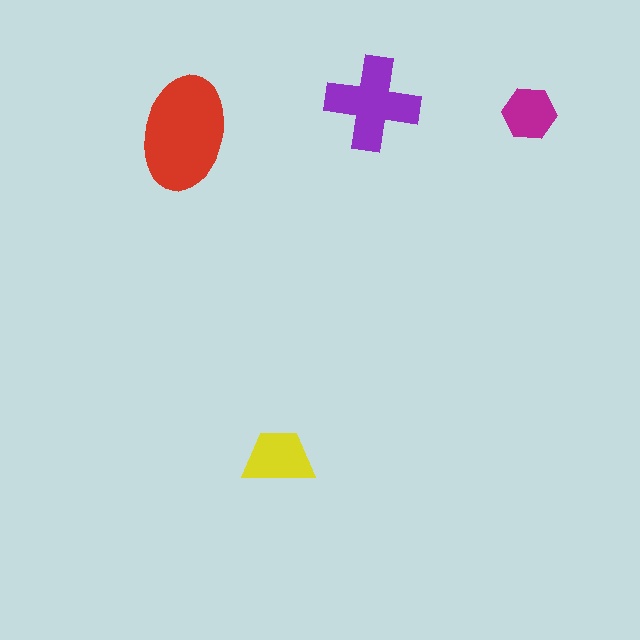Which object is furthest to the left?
The red ellipse is leftmost.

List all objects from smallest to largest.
The magenta hexagon, the yellow trapezoid, the purple cross, the red ellipse.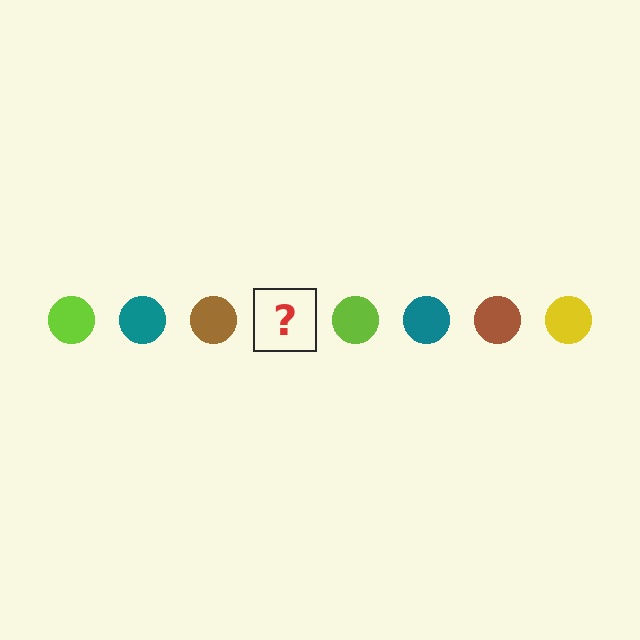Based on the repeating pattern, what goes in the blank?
The blank should be a yellow circle.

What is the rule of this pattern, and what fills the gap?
The rule is that the pattern cycles through lime, teal, brown, yellow circles. The gap should be filled with a yellow circle.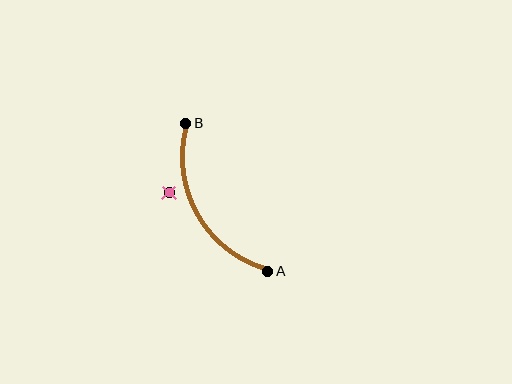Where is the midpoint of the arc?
The arc midpoint is the point on the curve farthest from the straight line joining A and B. It sits to the left of that line.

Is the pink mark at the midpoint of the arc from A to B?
No — the pink mark does not lie on the arc at all. It sits slightly outside the curve.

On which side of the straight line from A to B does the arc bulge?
The arc bulges to the left of the straight line connecting A and B.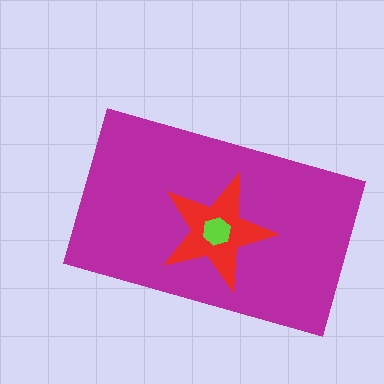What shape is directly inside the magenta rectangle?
The red star.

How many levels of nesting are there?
3.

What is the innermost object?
The lime hexagon.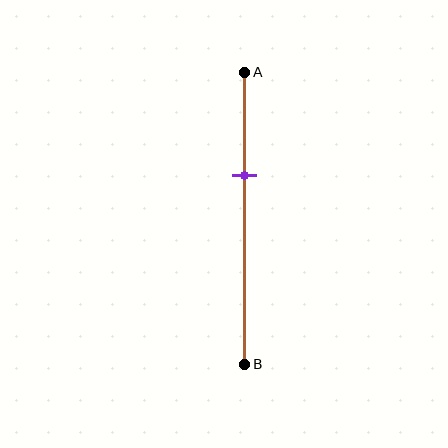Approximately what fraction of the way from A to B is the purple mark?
The purple mark is approximately 35% of the way from A to B.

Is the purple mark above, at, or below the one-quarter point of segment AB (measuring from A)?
The purple mark is below the one-quarter point of segment AB.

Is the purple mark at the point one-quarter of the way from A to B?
No, the mark is at about 35% from A, not at the 25% one-quarter point.